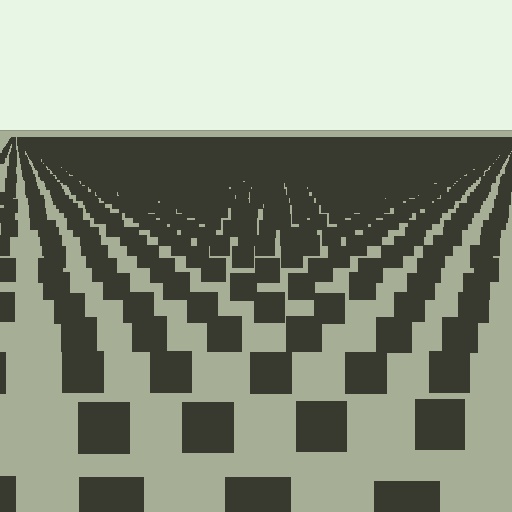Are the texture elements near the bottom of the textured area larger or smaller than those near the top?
Larger. Near the bottom, elements are closer to the viewer and appear at a bigger on-screen size.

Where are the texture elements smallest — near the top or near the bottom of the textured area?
Near the top.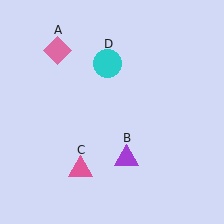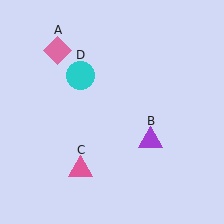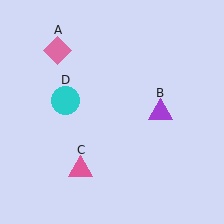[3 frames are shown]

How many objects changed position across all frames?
2 objects changed position: purple triangle (object B), cyan circle (object D).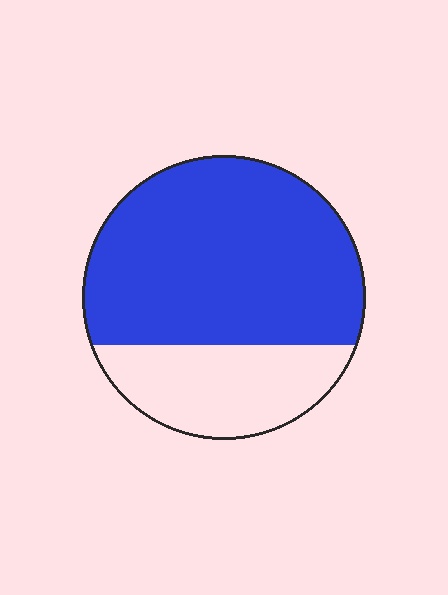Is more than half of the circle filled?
Yes.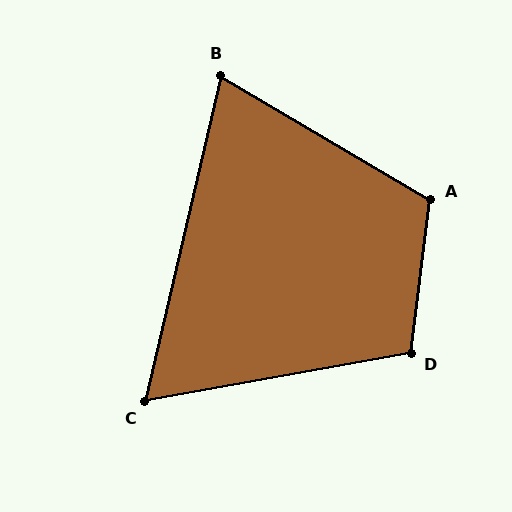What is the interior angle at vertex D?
Approximately 107 degrees (obtuse).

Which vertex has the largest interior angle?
A, at approximately 113 degrees.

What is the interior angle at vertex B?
Approximately 73 degrees (acute).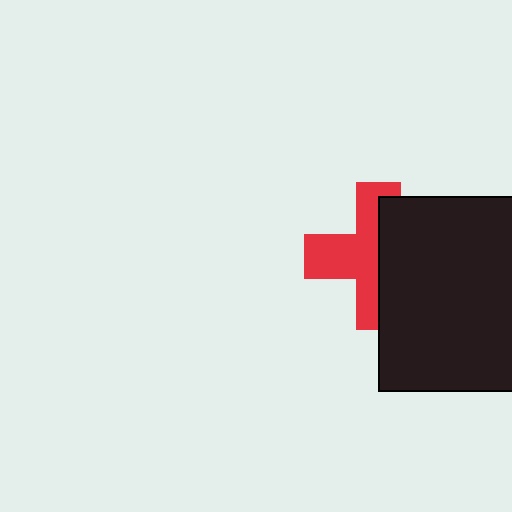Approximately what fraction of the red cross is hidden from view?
Roughly 48% of the red cross is hidden behind the black rectangle.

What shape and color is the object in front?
The object in front is a black rectangle.